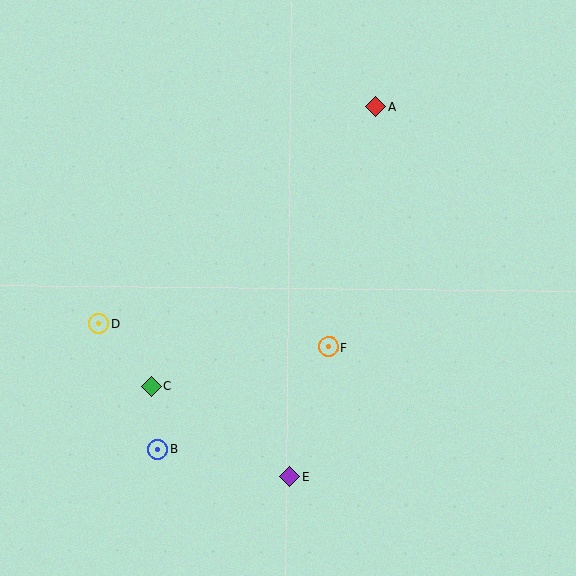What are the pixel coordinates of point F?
Point F is at (328, 347).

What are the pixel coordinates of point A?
Point A is at (376, 106).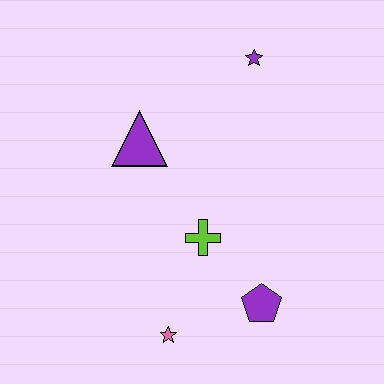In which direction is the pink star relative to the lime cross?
The pink star is below the lime cross.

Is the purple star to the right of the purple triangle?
Yes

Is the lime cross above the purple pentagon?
Yes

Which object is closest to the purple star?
The purple triangle is closest to the purple star.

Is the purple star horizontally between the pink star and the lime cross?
No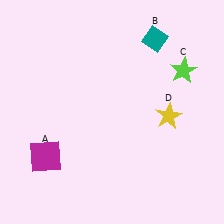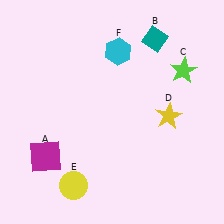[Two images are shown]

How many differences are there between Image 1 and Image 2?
There are 2 differences between the two images.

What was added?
A yellow circle (E), a cyan hexagon (F) were added in Image 2.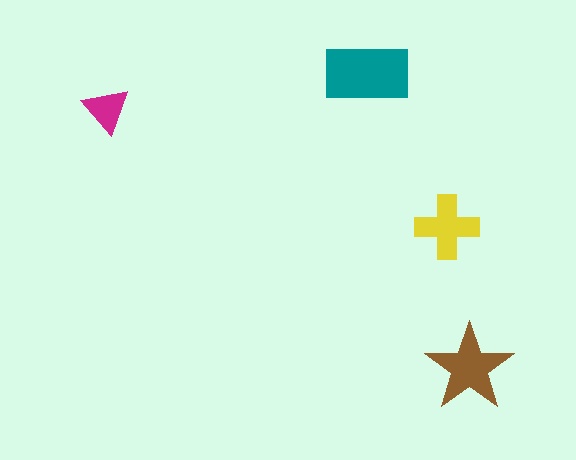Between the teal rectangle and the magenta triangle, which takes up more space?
The teal rectangle.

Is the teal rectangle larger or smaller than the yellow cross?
Larger.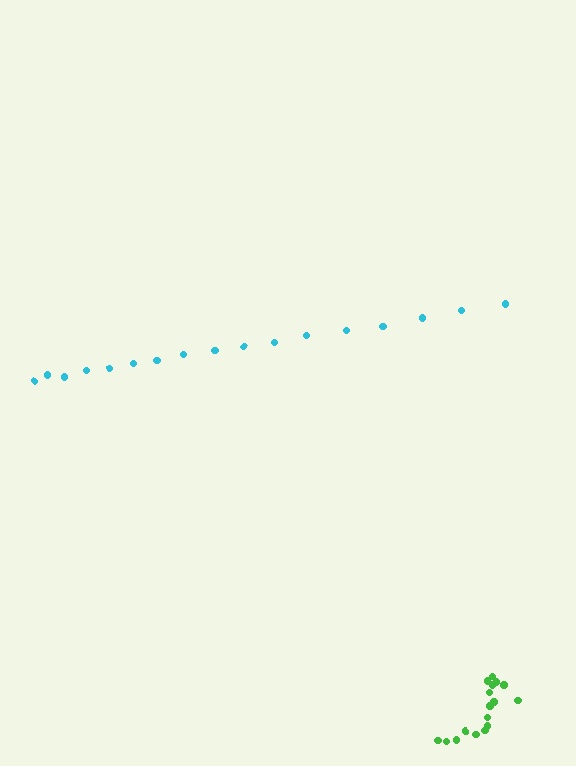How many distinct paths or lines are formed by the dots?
There are 2 distinct paths.